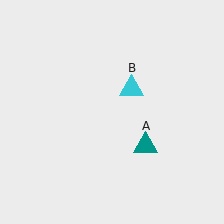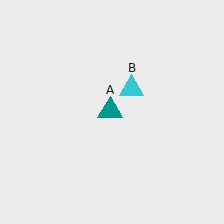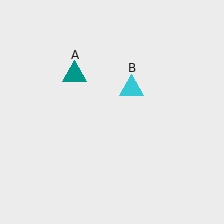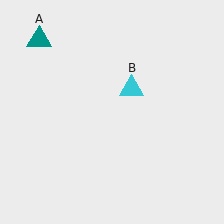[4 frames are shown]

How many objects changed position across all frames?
1 object changed position: teal triangle (object A).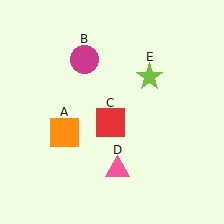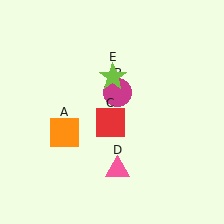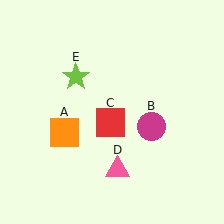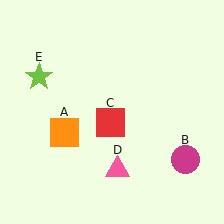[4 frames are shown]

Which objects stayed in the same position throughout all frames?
Orange square (object A) and red square (object C) and pink triangle (object D) remained stationary.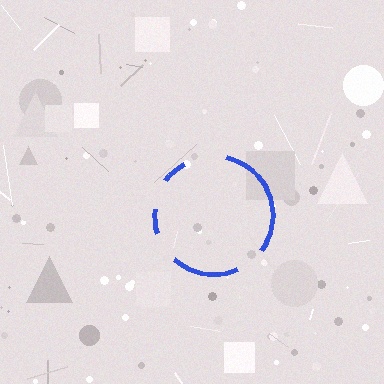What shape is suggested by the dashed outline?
The dashed outline suggests a circle.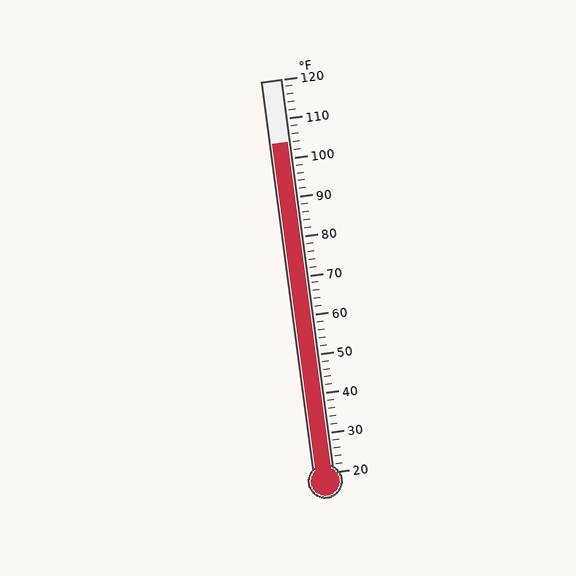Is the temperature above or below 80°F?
The temperature is above 80°F.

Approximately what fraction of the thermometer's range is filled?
The thermometer is filled to approximately 85% of its range.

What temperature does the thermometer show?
The thermometer shows approximately 104°F.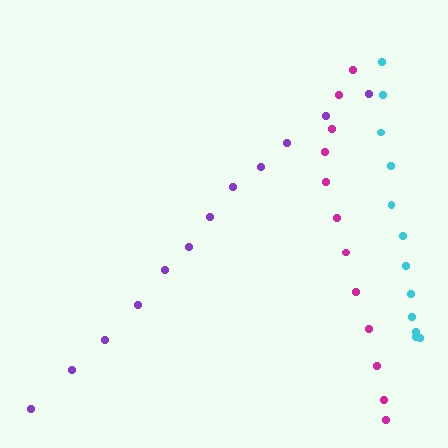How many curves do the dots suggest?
There are 3 distinct paths.